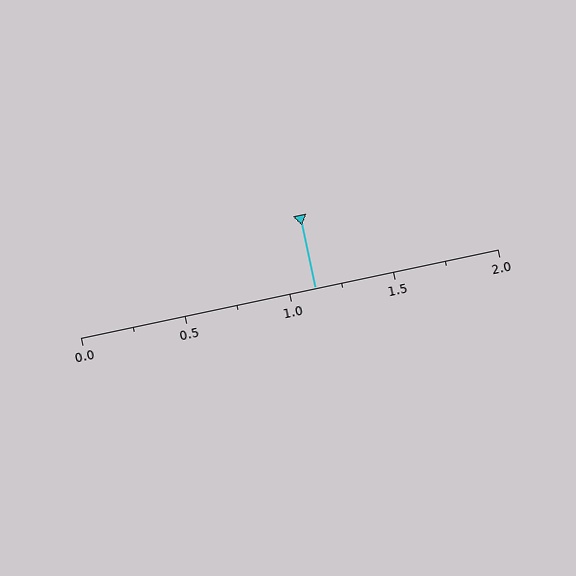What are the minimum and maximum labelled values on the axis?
The axis runs from 0.0 to 2.0.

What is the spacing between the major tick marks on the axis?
The major ticks are spaced 0.5 apart.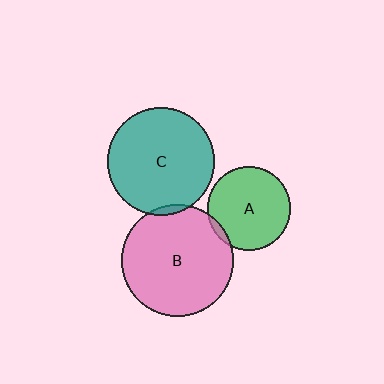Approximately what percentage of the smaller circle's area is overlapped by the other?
Approximately 5%.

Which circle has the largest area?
Circle B (pink).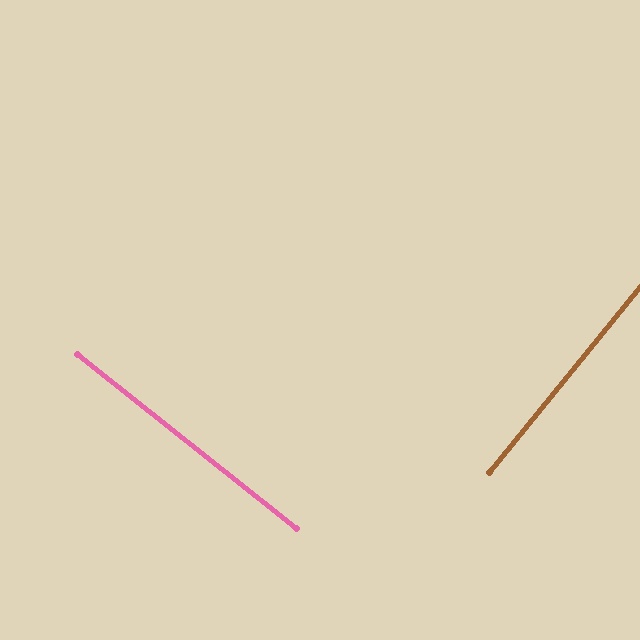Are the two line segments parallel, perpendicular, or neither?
Perpendicular — they meet at approximately 89°.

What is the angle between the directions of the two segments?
Approximately 89 degrees.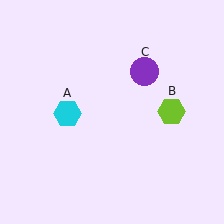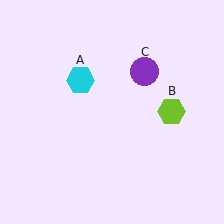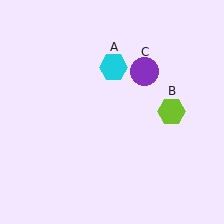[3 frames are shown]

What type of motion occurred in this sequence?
The cyan hexagon (object A) rotated clockwise around the center of the scene.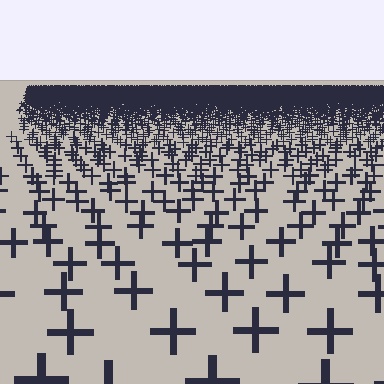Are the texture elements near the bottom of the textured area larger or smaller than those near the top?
Larger. Near the bottom, elements are closer to the viewer and appear at a bigger on-screen size.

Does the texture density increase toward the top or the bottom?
Density increases toward the top.